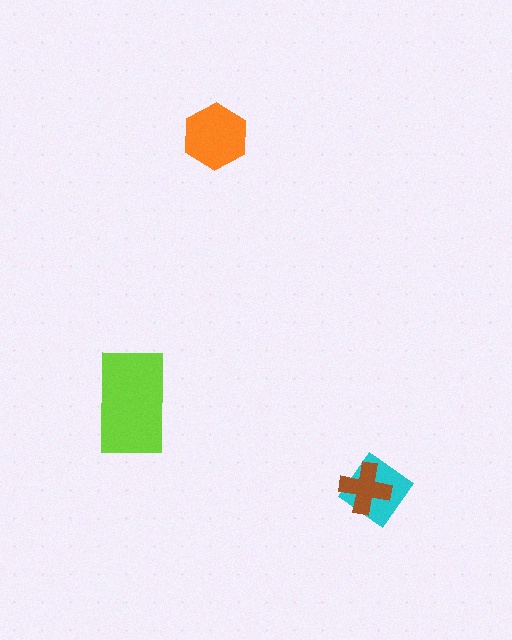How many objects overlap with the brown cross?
1 object overlaps with the brown cross.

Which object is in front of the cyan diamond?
The brown cross is in front of the cyan diamond.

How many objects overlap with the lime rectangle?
0 objects overlap with the lime rectangle.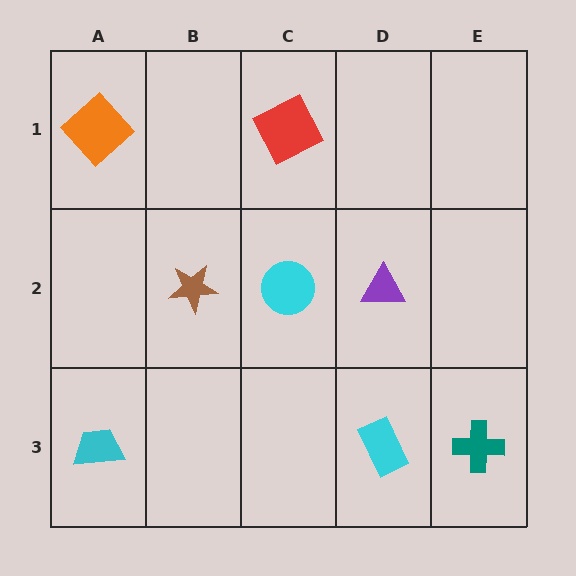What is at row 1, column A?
An orange diamond.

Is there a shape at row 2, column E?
No, that cell is empty.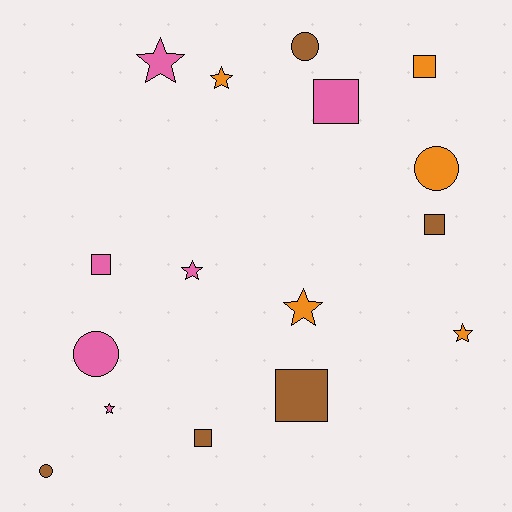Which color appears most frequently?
Pink, with 6 objects.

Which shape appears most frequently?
Star, with 6 objects.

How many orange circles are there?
There is 1 orange circle.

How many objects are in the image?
There are 16 objects.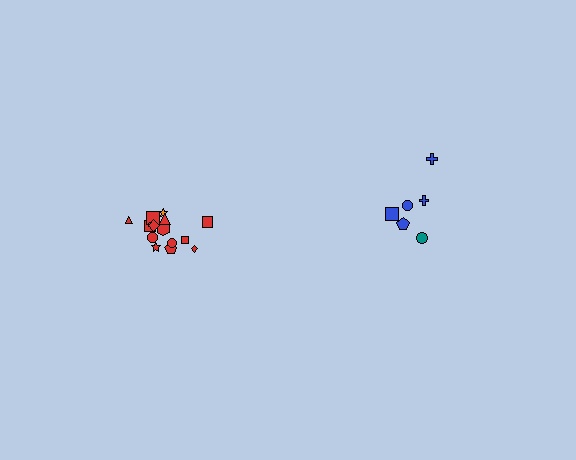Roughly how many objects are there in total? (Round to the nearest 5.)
Roughly 20 objects in total.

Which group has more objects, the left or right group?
The left group.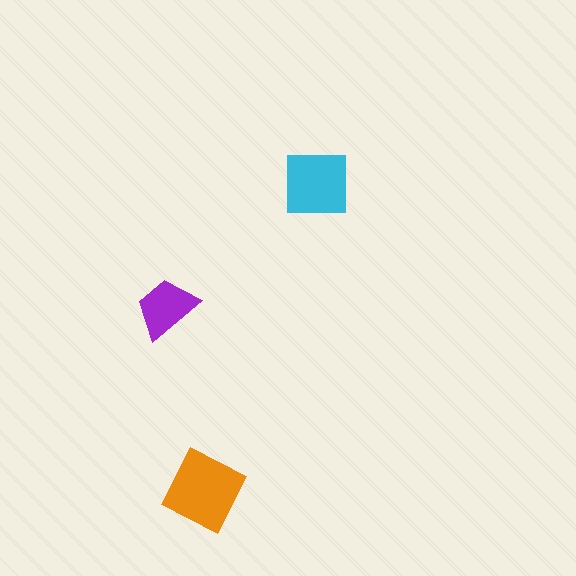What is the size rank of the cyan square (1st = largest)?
2nd.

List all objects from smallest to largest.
The purple trapezoid, the cyan square, the orange diamond.